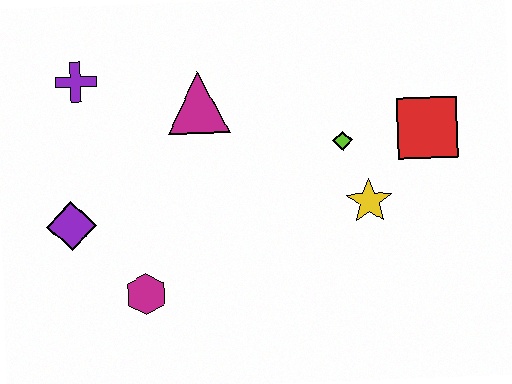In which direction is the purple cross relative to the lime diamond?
The purple cross is to the left of the lime diamond.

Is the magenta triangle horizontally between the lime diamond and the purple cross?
Yes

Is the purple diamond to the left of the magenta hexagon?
Yes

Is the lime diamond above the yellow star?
Yes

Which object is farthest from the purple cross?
The red square is farthest from the purple cross.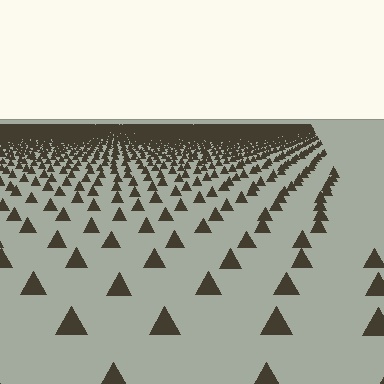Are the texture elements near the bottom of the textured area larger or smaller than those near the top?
Larger. Near the bottom, elements are closer to the viewer and appear at a bigger on-screen size.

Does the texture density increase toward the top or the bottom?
Density increases toward the top.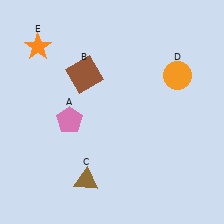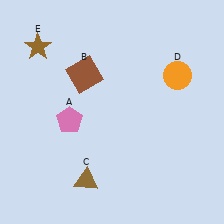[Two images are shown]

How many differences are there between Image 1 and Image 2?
There is 1 difference between the two images.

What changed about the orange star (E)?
In Image 1, E is orange. In Image 2, it changed to brown.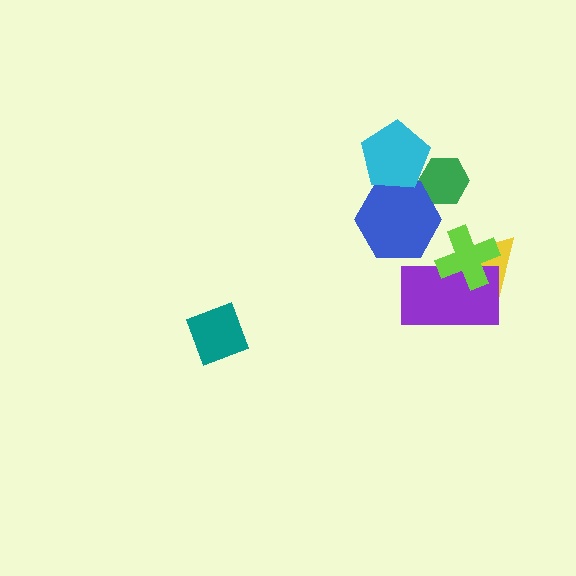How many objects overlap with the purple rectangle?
2 objects overlap with the purple rectangle.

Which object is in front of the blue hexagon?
The cyan pentagon is in front of the blue hexagon.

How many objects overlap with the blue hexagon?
2 objects overlap with the blue hexagon.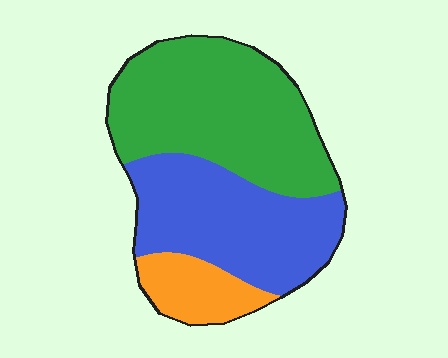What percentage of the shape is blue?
Blue covers roughly 40% of the shape.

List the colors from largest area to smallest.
From largest to smallest: green, blue, orange.